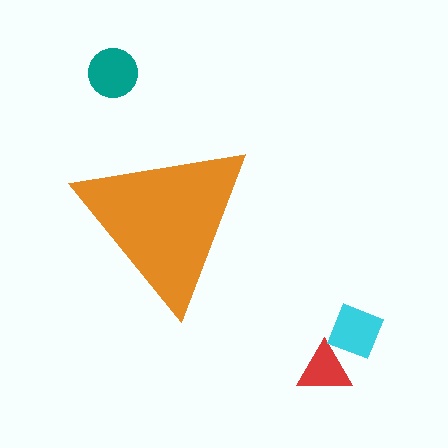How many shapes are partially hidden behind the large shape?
0 shapes are partially hidden.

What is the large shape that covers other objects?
An orange triangle.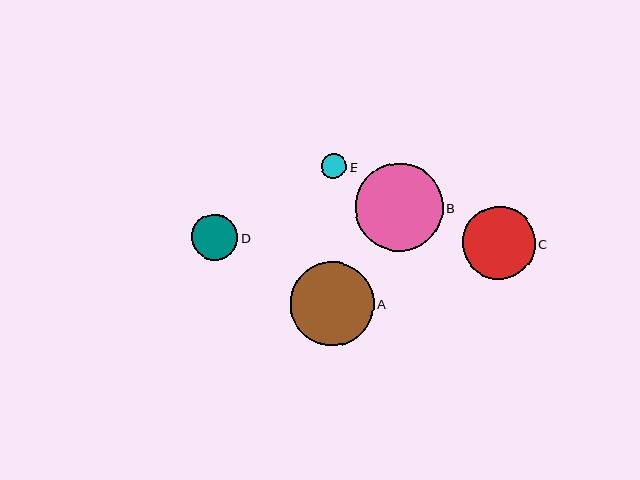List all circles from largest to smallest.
From largest to smallest: B, A, C, D, E.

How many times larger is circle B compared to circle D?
Circle B is approximately 1.9 times the size of circle D.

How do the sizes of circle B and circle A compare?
Circle B and circle A are approximately the same size.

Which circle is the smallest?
Circle E is the smallest with a size of approximately 25 pixels.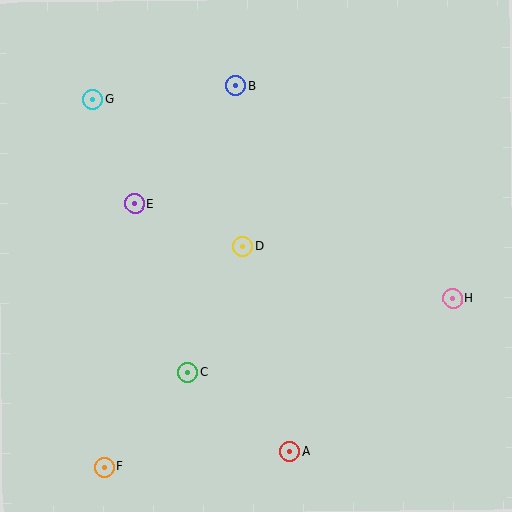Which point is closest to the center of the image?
Point D at (242, 246) is closest to the center.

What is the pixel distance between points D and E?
The distance between D and E is 116 pixels.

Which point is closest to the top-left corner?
Point G is closest to the top-left corner.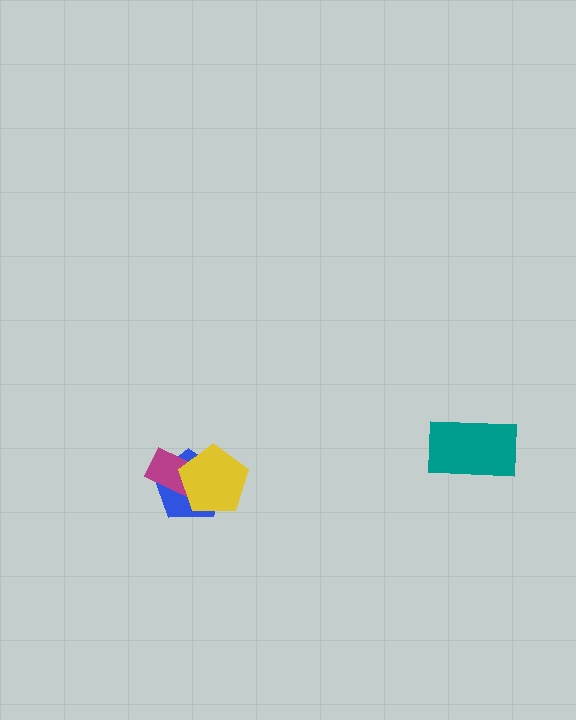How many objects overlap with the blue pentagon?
2 objects overlap with the blue pentagon.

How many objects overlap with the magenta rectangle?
2 objects overlap with the magenta rectangle.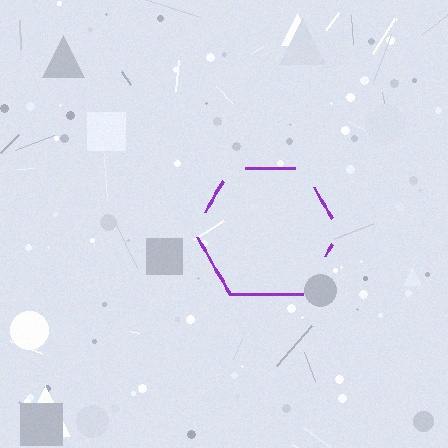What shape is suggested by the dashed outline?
The dashed outline suggests a hexagon.